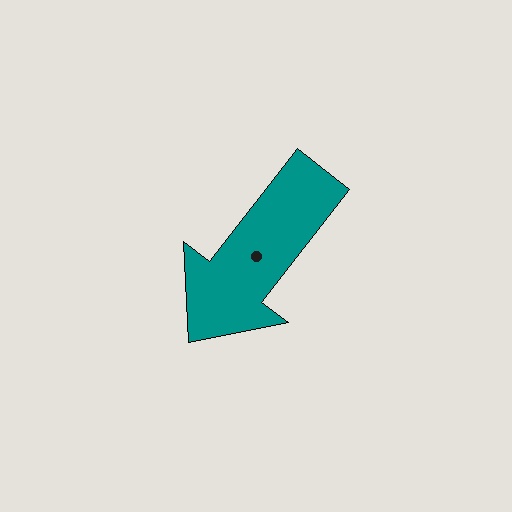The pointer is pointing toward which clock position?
Roughly 7 o'clock.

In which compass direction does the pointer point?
Southwest.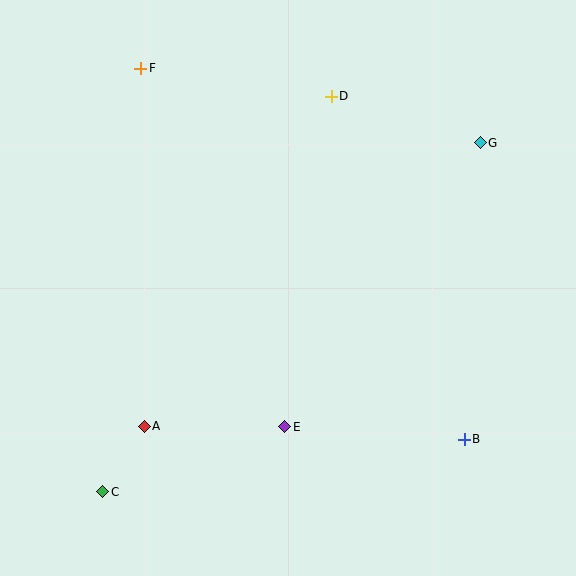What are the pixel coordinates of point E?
Point E is at (285, 427).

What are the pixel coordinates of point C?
Point C is at (103, 492).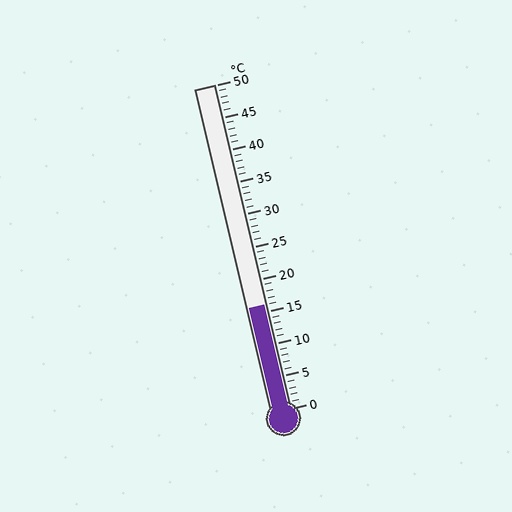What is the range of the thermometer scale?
The thermometer scale ranges from 0°C to 50°C.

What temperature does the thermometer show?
The thermometer shows approximately 16°C.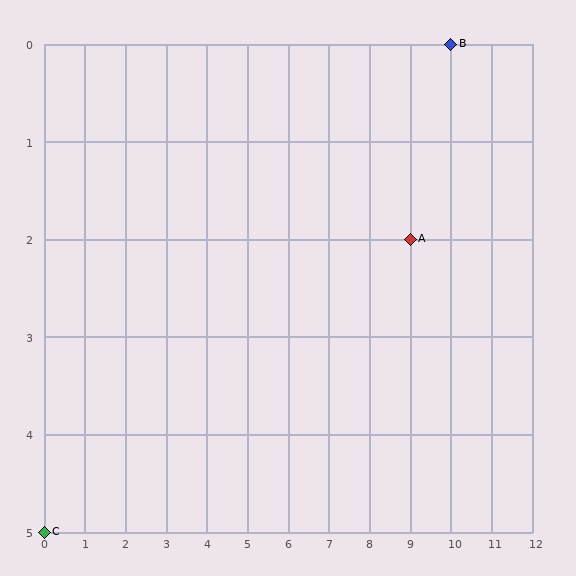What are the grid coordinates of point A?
Point A is at grid coordinates (9, 2).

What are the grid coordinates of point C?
Point C is at grid coordinates (0, 5).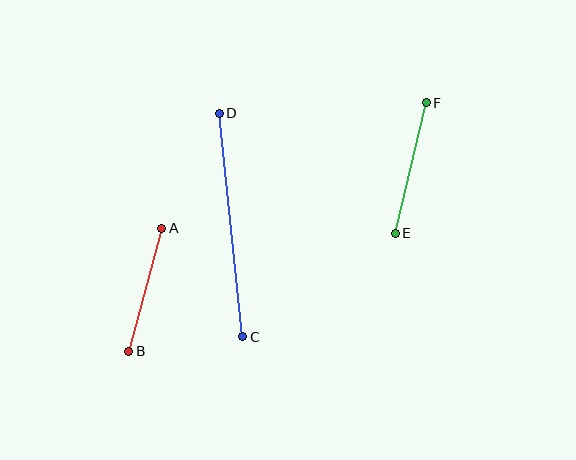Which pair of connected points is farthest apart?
Points C and D are farthest apart.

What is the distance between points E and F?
The distance is approximately 135 pixels.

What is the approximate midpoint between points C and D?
The midpoint is at approximately (231, 225) pixels.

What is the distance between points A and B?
The distance is approximately 127 pixels.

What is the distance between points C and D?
The distance is approximately 225 pixels.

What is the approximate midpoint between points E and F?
The midpoint is at approximately (411, 168) pixels.